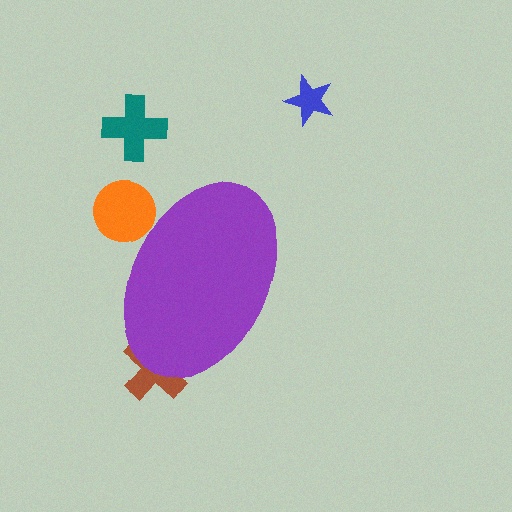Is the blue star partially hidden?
No, the blue star is fully visible.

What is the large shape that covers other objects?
A purple ellipse.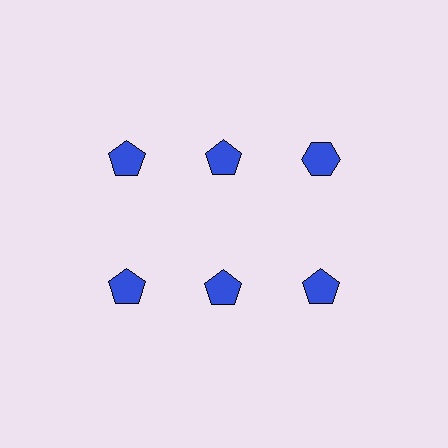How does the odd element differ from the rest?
It has a different shape: hexagon instead of pentagon.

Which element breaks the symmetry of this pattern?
The blue hexagon in the top row, center column breaks the symmetry. All other shapes are blue pentagons.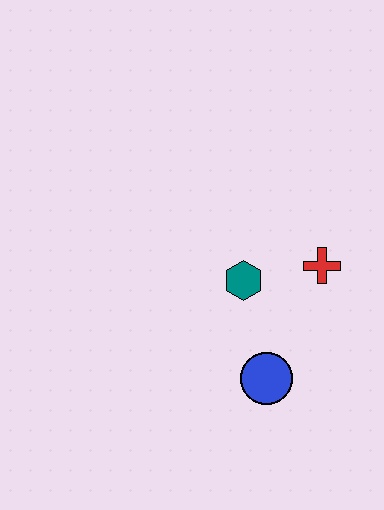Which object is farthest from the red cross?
The blue circle is farthest from the red cross.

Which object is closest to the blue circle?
The teal hexagon is closest to the blue circle.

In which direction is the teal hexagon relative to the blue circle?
The teal hexagon is above the blue circle.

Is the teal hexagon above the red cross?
No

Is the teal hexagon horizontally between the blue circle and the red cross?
No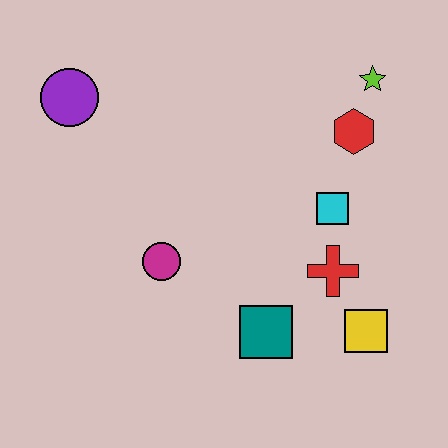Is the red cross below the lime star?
Yes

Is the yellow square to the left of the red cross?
No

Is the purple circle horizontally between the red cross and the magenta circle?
No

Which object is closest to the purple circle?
The magenta circle is closest to the purple circle.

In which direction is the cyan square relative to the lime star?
The cyan square is below the lime star.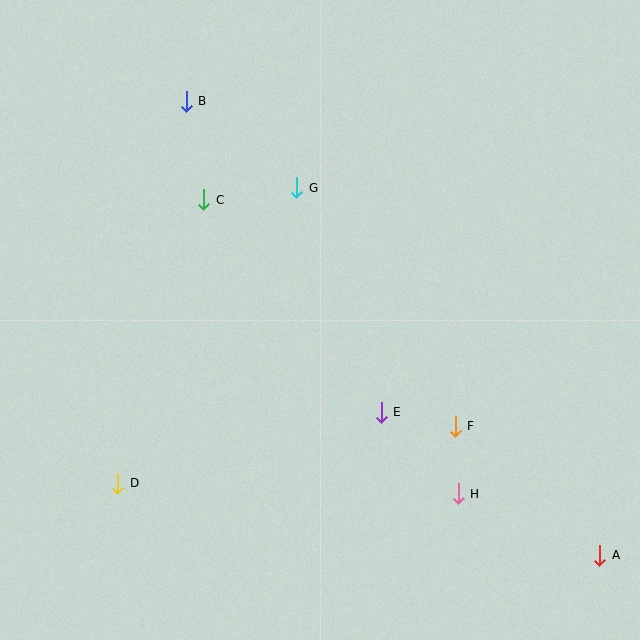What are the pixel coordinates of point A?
Point A is at (600, 555).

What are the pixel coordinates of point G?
Point G is at (297, 188).